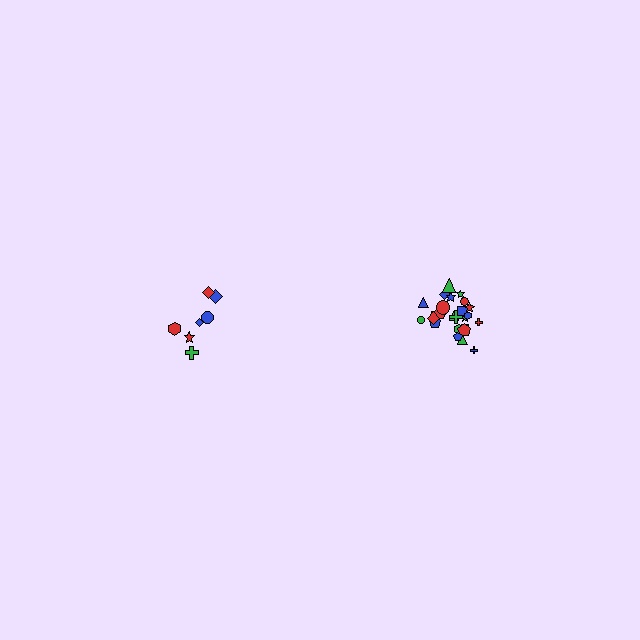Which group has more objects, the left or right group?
The right group.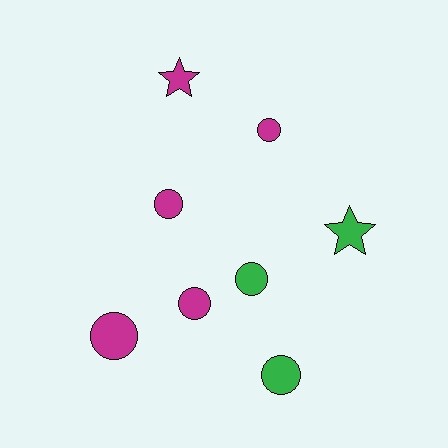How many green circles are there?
There are 2 green circles.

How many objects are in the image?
There are 8 objects.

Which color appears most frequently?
Magenta, with 5 objects.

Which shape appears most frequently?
Circle, with 6 objects.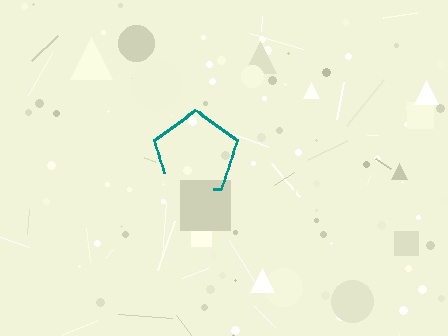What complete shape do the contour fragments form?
The contour fragments form a pentagon.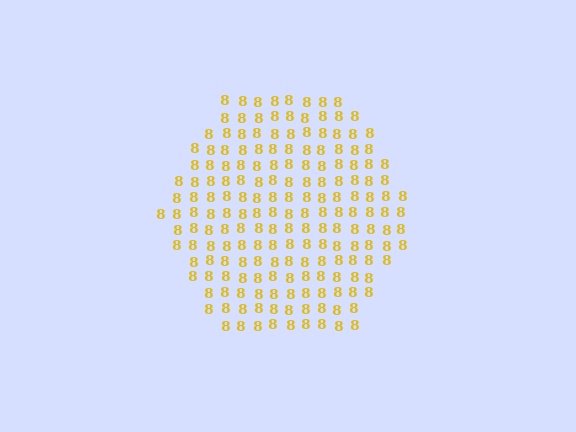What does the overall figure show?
The overall figure shows a hexagon.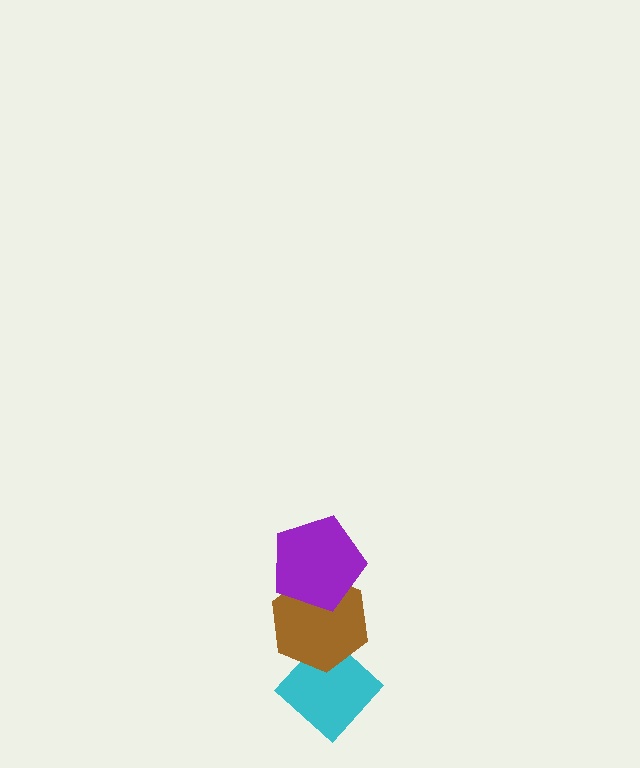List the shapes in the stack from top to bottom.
From top to bottom: the purple pentagon, the brown hexagon, the cyan diamond.